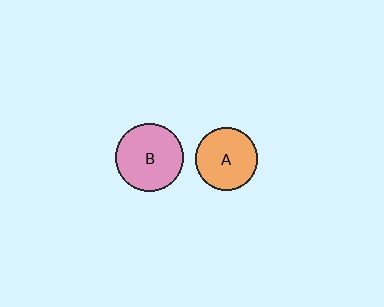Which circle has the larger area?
Circle B (pink).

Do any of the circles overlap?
No, none of the circles overlap.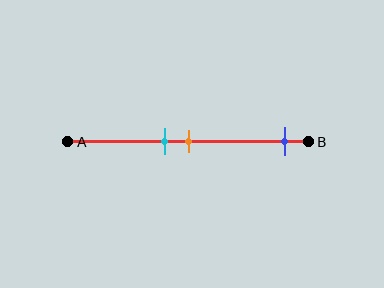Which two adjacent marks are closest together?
The cyan and orange marks are the closest adjacent pair.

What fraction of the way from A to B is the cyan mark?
The cyan mark is approximately 40% (0.4) of the way from A to B.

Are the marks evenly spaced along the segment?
No, the marks are not evenly spaced.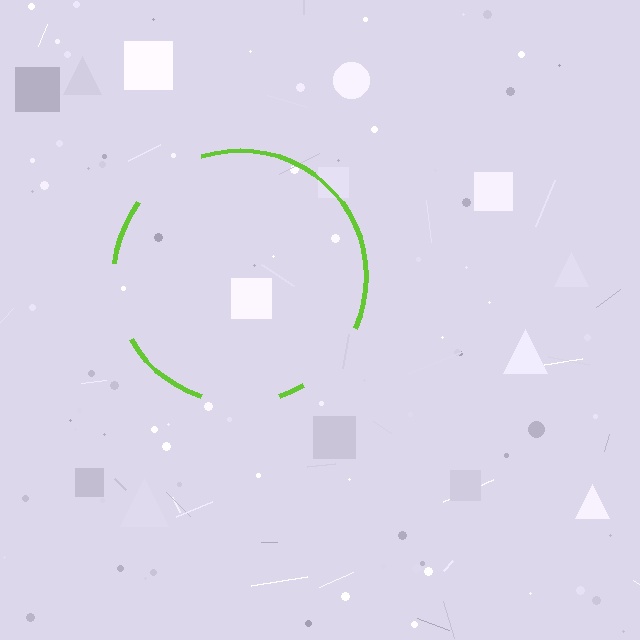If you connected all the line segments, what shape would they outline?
They would outline a circle.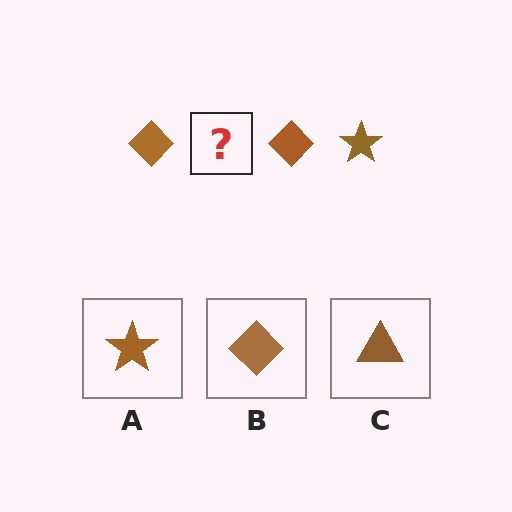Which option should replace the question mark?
Option A.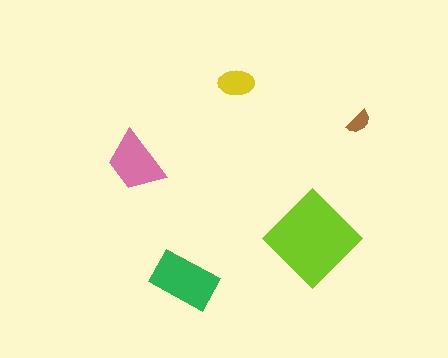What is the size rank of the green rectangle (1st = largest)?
2nd.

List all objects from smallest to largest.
The brown semicircle, the yellow ellipse, the pink trapezoid, the green rectangle, the lime diamond.